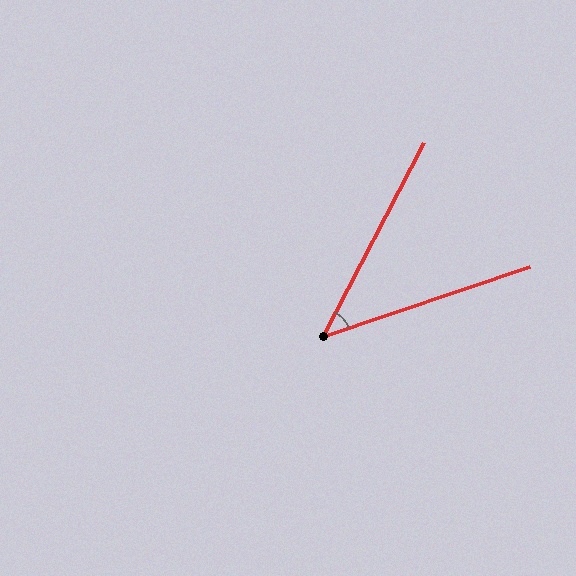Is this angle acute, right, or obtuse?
It is acute.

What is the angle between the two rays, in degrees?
Approximately 44 degrees.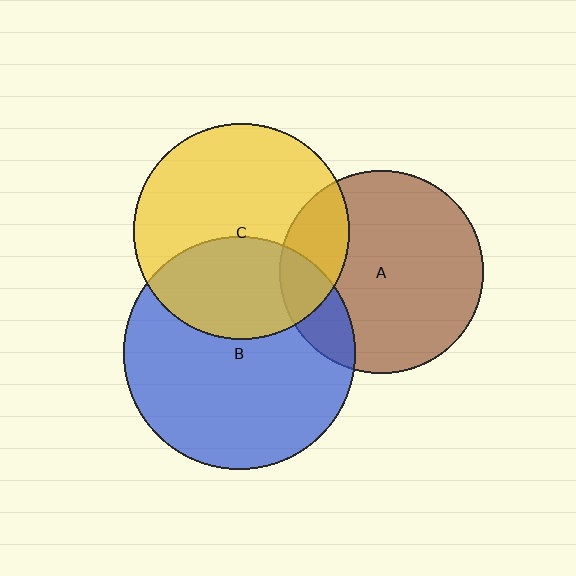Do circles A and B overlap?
Yes.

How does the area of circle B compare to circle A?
Approximately 1.3 times.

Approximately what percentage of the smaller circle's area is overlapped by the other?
Approximately 15%.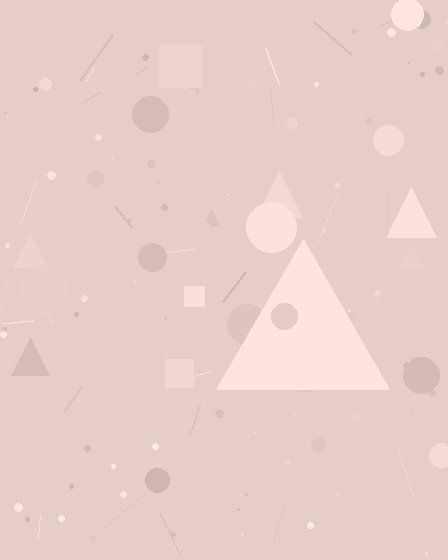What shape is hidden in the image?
A triangle is hidden in the image.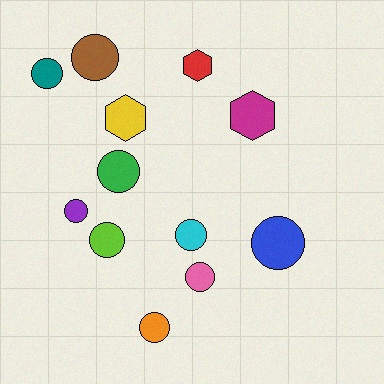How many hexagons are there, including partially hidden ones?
There are 3 hexagons.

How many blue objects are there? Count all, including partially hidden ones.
There is 1 blue object.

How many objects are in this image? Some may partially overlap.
There are 12 objects.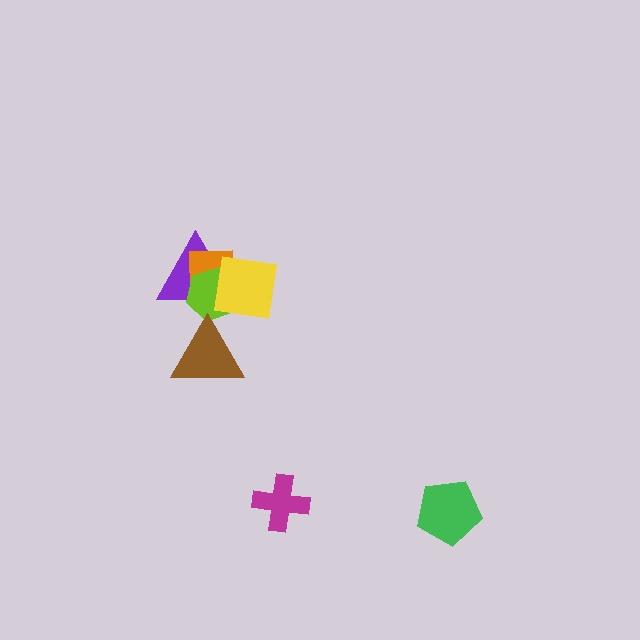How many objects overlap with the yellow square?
3 objects overlap with the yellow square.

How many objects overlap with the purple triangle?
3 objects overlap with the purple triangle.